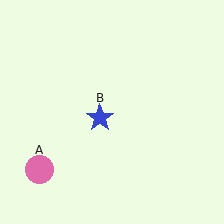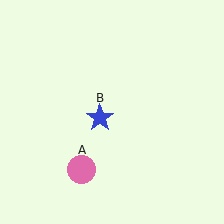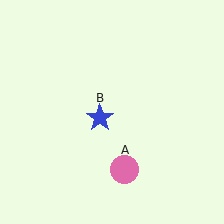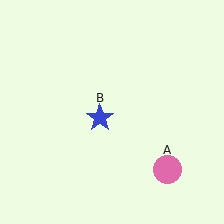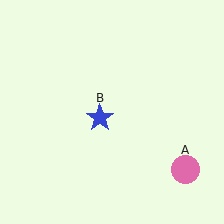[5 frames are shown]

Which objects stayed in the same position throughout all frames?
Blue star (object B) remained stationary.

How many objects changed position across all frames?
1 object changed position: pink circle (object A).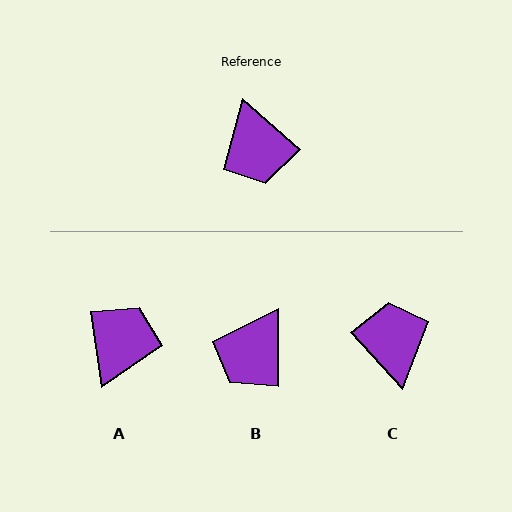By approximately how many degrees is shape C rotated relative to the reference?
Approximately 173 degrees counter-clockwise.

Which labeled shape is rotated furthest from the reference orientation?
C, about 173 degrees away.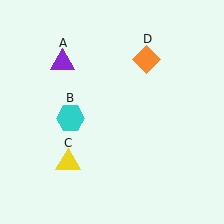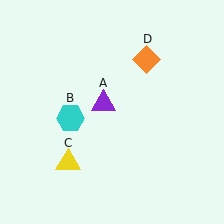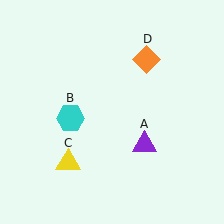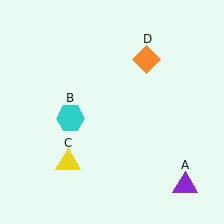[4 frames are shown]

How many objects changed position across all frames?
1 object changed position: purple triangle (object A).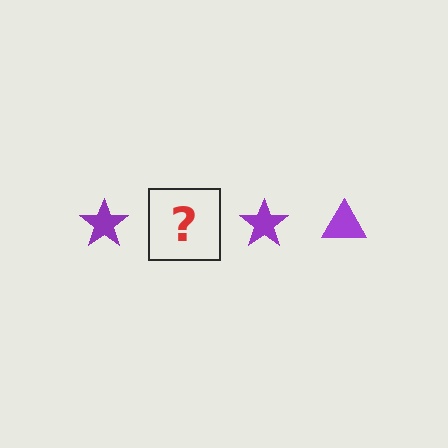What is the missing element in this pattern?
The missing element is a purple triangle.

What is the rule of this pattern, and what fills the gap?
The rule is that the pattern cycles through star, triangle shapes in purple. The gap should be filled with a purple triangle.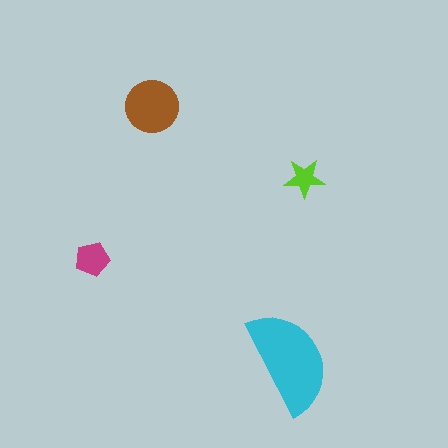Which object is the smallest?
The lime star.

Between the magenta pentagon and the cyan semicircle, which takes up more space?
The cyan semicircle.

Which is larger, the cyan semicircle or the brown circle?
The cyan semicircle.